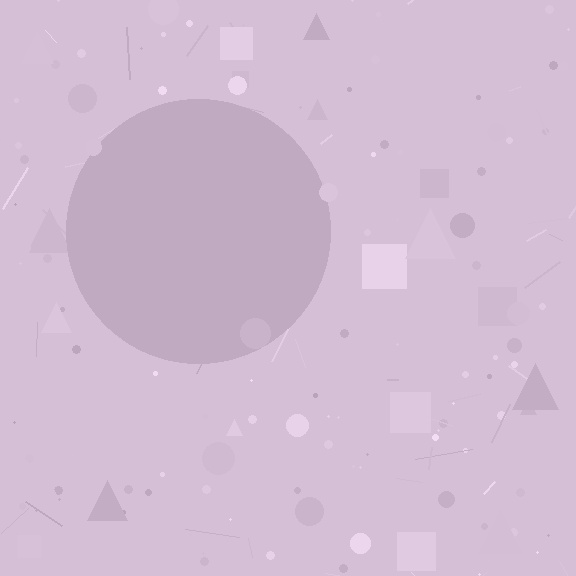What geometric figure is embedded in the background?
A circle is embedded in the background.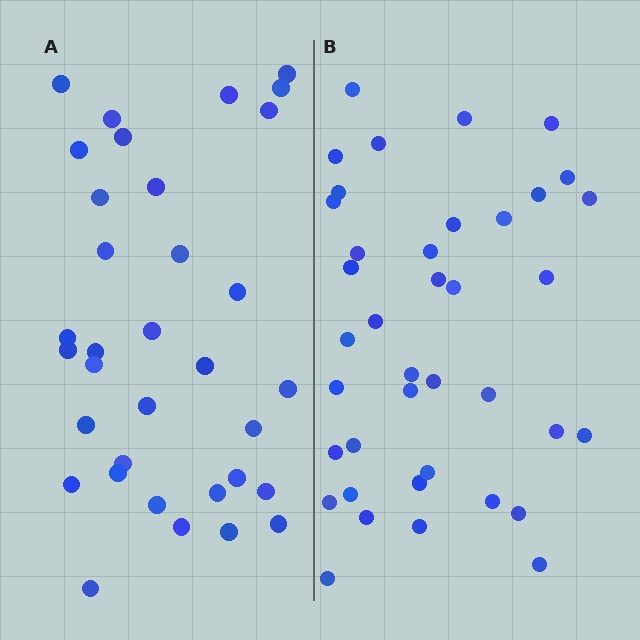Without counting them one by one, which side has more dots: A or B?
Region B (the right region) has more dots.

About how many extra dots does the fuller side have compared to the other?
Region B has about 5 more dots than region A.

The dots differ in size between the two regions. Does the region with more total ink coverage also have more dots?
No. Region A has more total ink coverage because its dots are larger, but region B actually contains more individual dots. Total area can be misleading — the number of items is what matters here.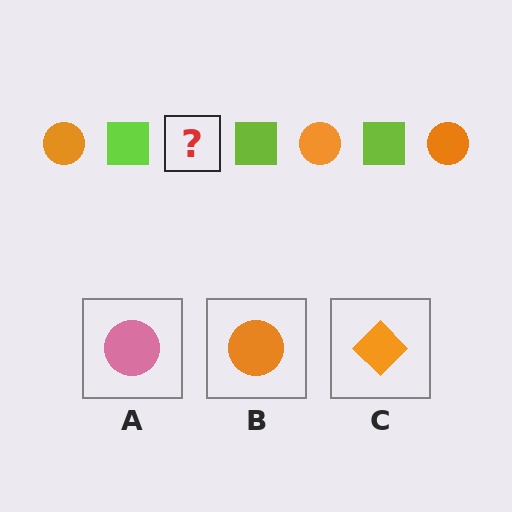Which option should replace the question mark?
Option B.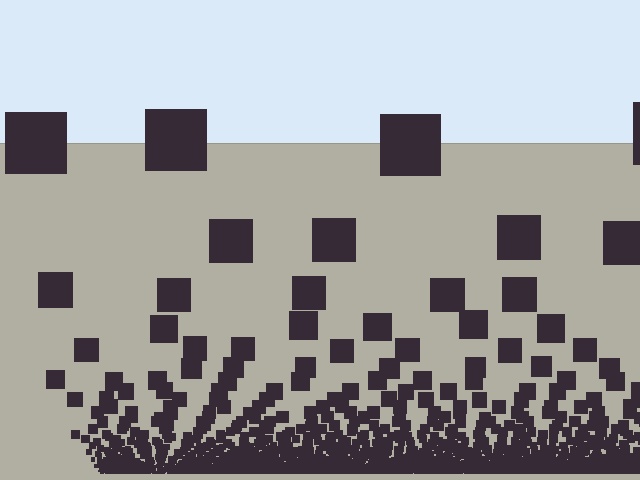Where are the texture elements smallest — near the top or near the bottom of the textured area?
Near the bottom.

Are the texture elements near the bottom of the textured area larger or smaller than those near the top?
Smaller. The gradient is inverted — elements near the bottom are smaller and denser.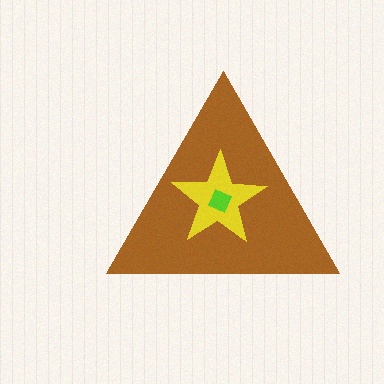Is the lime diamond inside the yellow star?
Yes.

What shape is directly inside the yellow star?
The lime diamond.